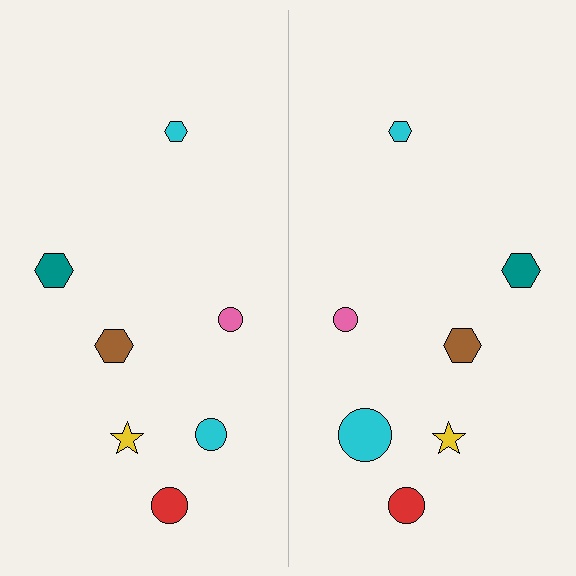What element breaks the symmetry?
The cyan circle on the right side has a different size than its mirror counterpart.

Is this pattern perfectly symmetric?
No, the pattern is not perfectly symmetric. The cyan circle on the right side has a different size than its mirror counterpart.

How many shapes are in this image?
There are 14 shapes in this image.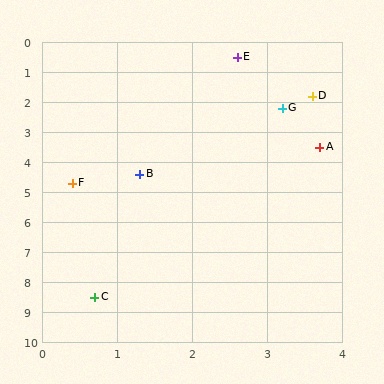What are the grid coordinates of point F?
Point F is at approximately (0.4, 4.7).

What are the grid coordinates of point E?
Point E is at approximately (2.6, 0.5).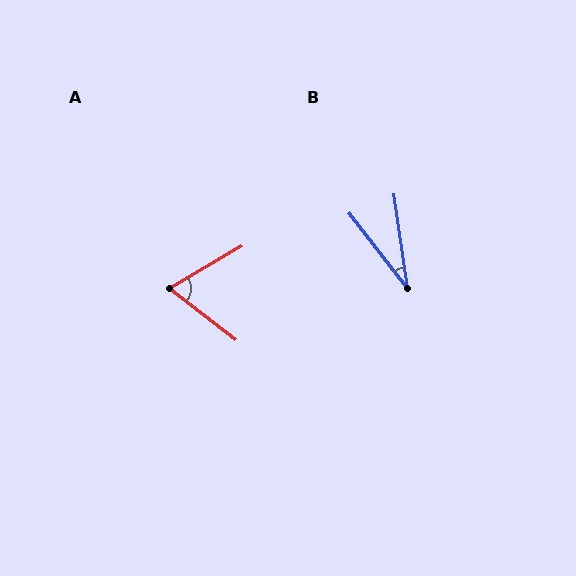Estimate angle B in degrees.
Approximately 30 degrees.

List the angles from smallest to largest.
B (30°), A (68°).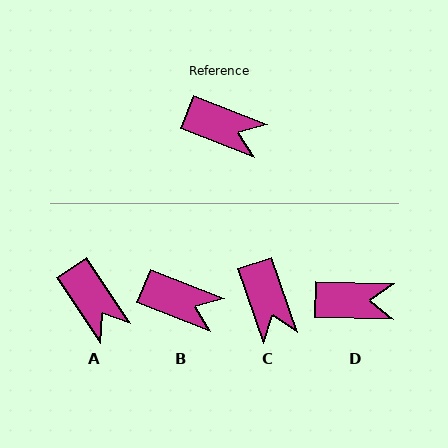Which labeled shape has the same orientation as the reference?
B.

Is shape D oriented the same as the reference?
No, it is off by about 21 degrees.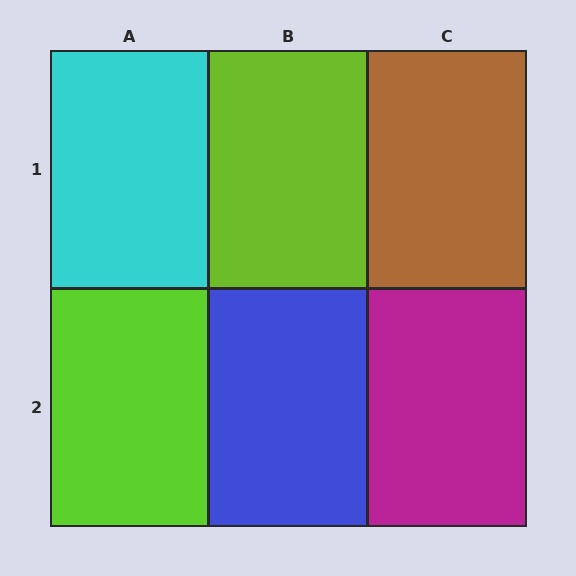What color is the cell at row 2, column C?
Magenta.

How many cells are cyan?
1 cell is cyan.